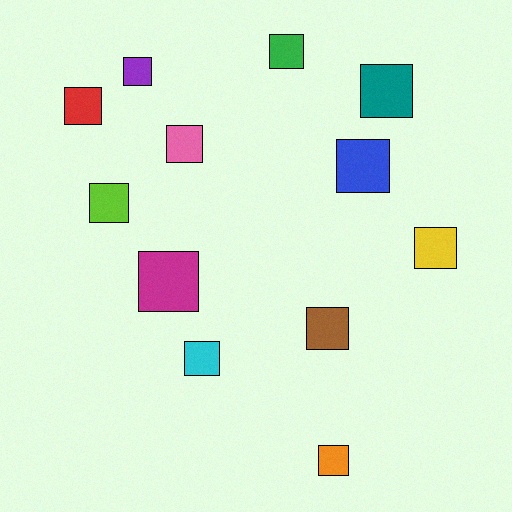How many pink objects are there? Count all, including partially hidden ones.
There is 1 pink object.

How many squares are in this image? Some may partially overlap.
There are 12 squares.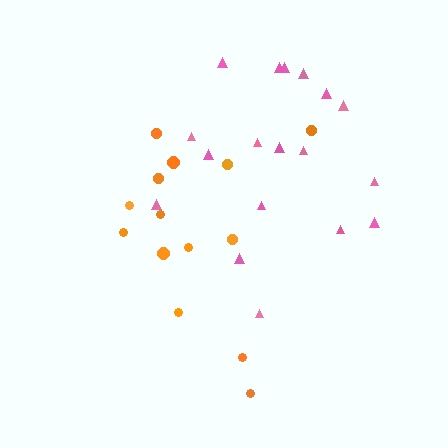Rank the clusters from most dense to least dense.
pink, orange.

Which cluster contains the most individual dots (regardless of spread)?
Pink (18).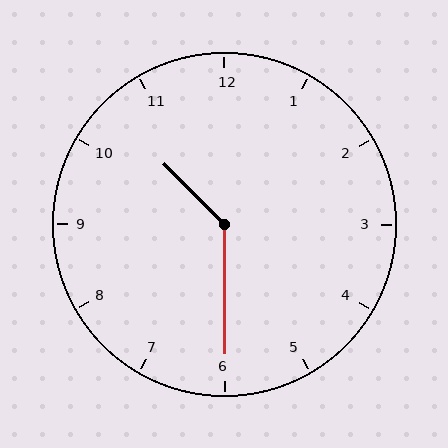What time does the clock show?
10:30.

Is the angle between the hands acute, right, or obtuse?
It is obtuse.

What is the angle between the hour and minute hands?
Approximately 135 degrees.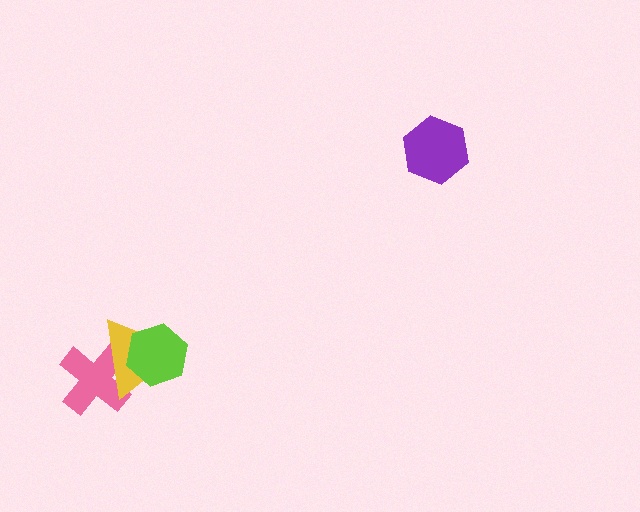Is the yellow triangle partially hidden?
Yes, it is partially covered by another shape.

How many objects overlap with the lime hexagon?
1 object overlaps with the lime hexagon.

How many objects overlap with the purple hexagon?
0 objects overlap with the purple hexagon.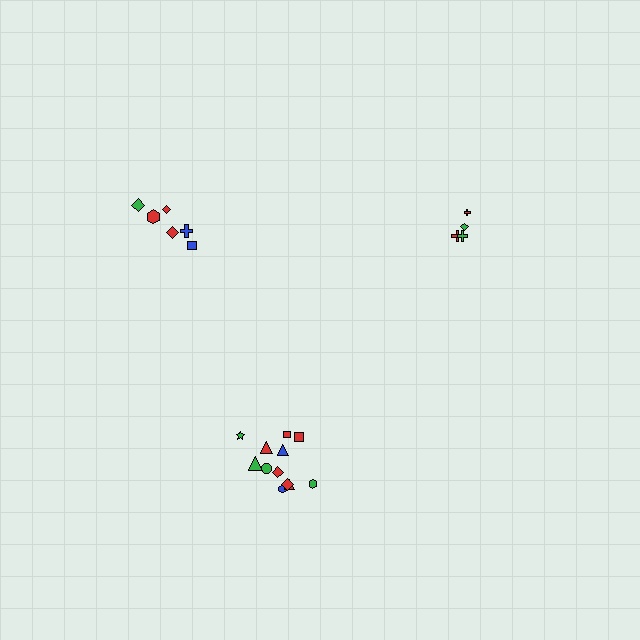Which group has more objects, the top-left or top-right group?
The top-left group.